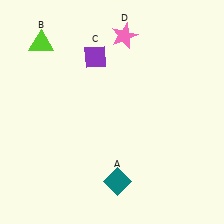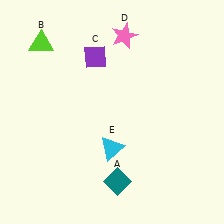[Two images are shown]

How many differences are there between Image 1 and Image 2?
There is 1 difference between the two images.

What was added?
A cyan triangle (E) was added in Image 2.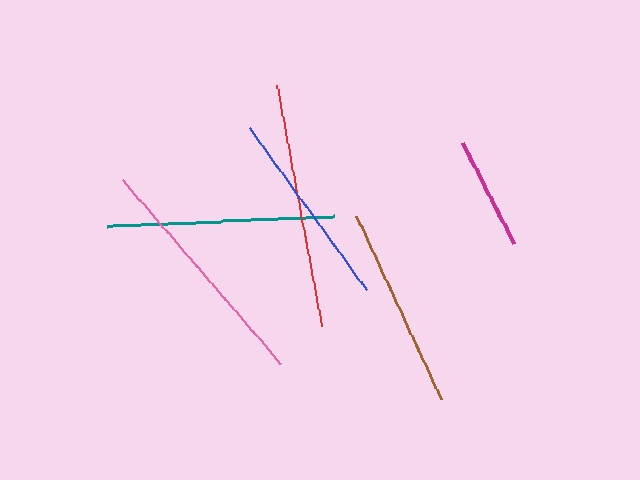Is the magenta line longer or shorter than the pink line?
The pink line is longer than the magenta line.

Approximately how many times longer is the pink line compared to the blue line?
The pink line is approximately 1.2 times the length of the blue line.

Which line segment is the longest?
The red line is the longest at approximately 245 pixels.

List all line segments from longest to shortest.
From longest to shortest: red, pink, teal, brown, blue, magenta.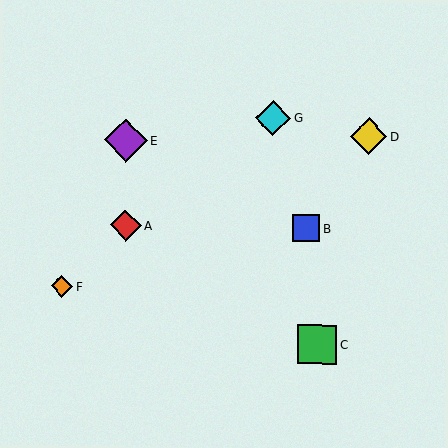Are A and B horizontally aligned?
Yes, both are at y≈226.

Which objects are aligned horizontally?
Objects A, B are aligned horizontally.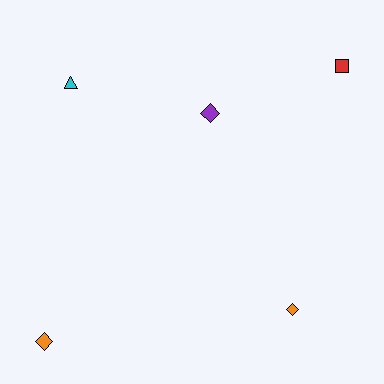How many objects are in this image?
There are 5 objects.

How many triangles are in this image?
There is 1 triangle.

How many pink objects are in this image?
There are no pink objects.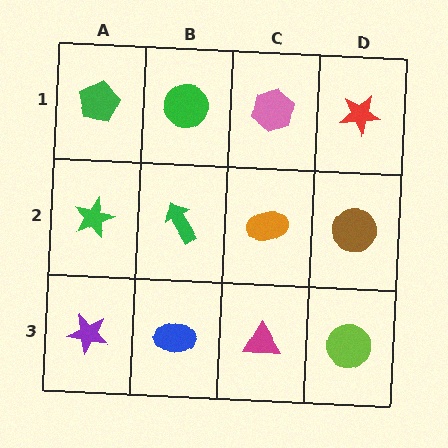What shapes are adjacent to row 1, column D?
A brown circle (row 2, column D), a pink hexagon (row 1, column C).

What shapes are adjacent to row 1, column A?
A green star (row 2, column A), a green circle (row 1, column B).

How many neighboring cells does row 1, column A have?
2.